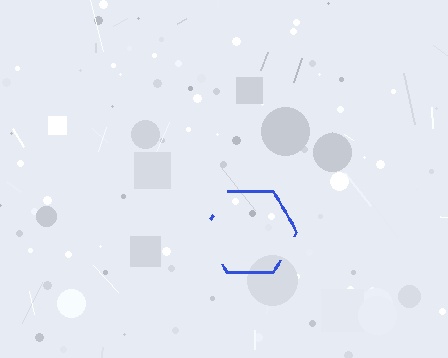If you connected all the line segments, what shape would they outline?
They would outline a hexagon.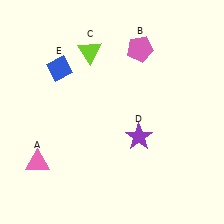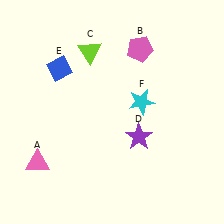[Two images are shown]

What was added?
A cyan star (F) was added in Image 2.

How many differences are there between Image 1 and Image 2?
There is 1 difference between the two images.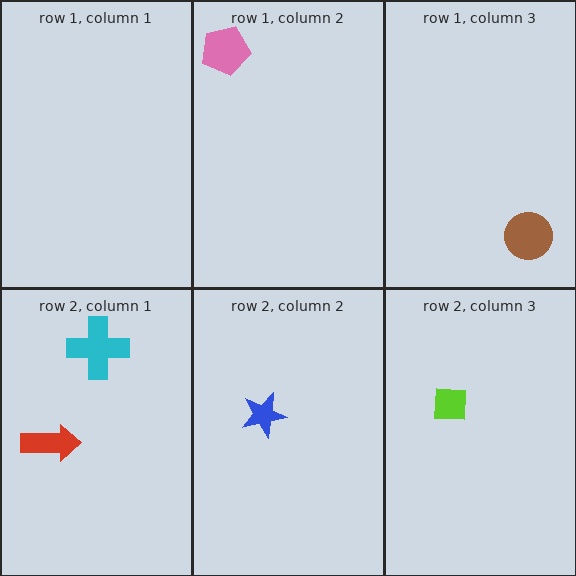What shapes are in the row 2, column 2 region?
The blue star.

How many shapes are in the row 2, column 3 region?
1.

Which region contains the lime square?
The row 2, column 3 region.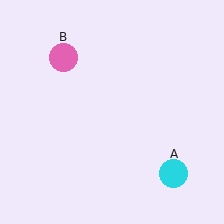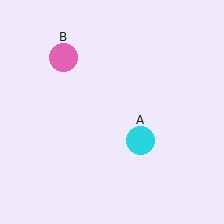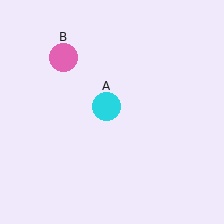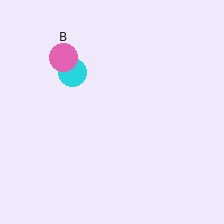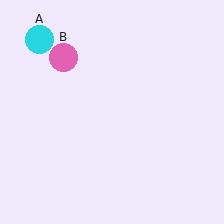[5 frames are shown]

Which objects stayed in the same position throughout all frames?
Pink circle (object B) remained stationary.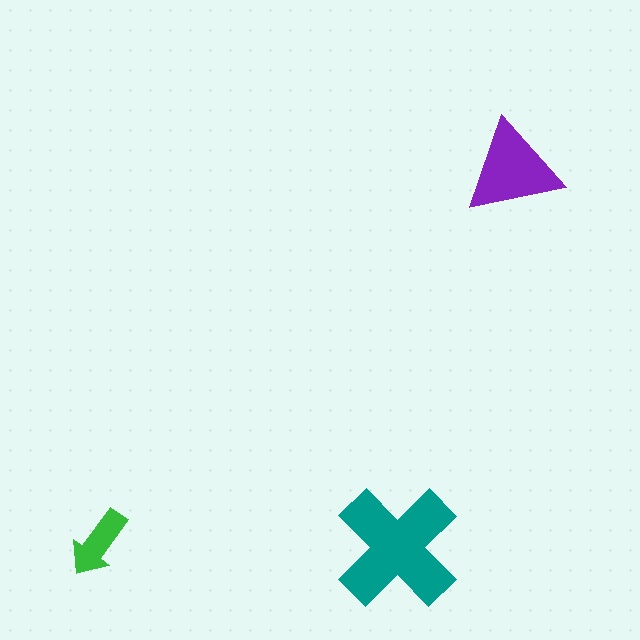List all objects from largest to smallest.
The teal cross, the purple triangle, the green arrow.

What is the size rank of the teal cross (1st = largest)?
1st.